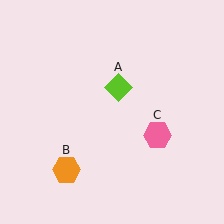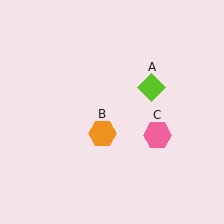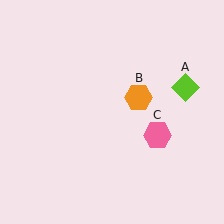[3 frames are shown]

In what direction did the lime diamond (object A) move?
The lime diamond (object A) moved right.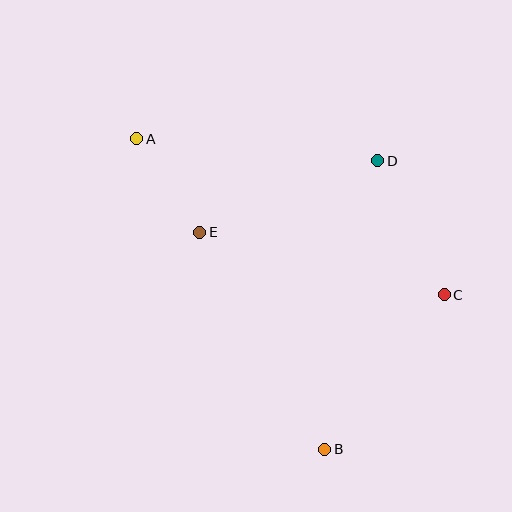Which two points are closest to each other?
Points A and E are closest to each other.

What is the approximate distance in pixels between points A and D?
The distance between A and D is approximately 242 pixels.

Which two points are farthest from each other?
Points A and B are farthest from each other.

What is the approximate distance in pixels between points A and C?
The distance between A and C is approximately 344 pixels.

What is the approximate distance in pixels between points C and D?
The distance between C and D is approximately 149 pixels.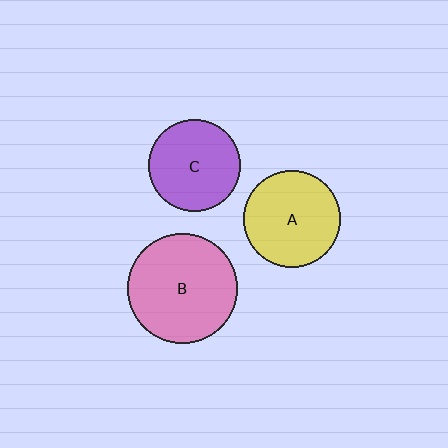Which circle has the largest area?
Circle B (pink).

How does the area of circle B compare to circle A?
Approximately 1.3 times.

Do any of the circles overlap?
No, none of the circles overlap.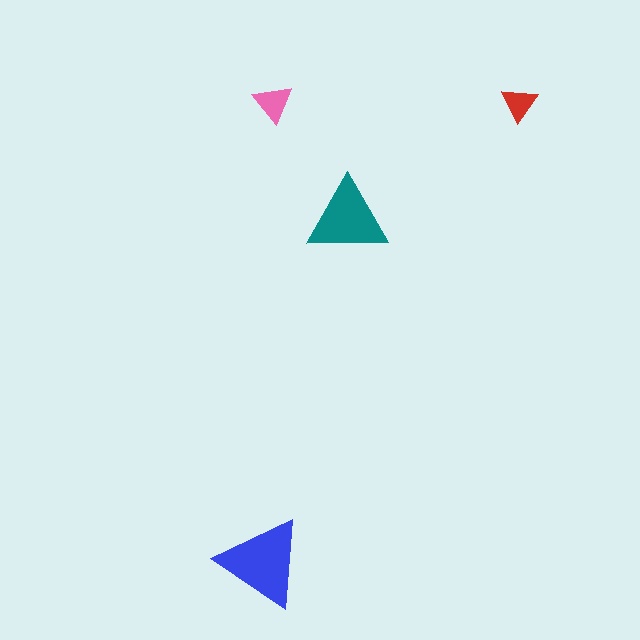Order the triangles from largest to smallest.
the blue one, the teal one, the pink one, the red one.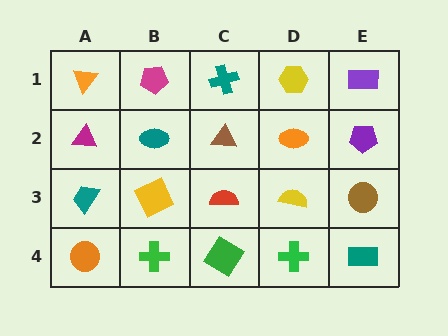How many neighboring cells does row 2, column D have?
4.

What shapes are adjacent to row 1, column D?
An orange ellipse (row 2, column D), a teal cross (row 1, column C), a purple rectangle (row 1, column E).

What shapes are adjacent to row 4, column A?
A teal trapezoid (row 3, column A), a green cross (row 4, column B).